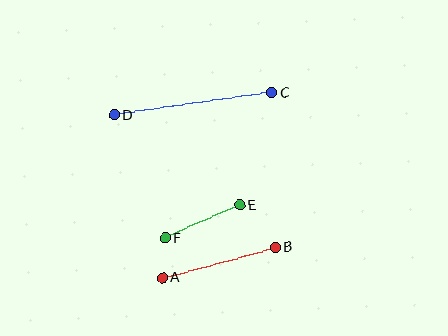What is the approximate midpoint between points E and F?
The midpoint is at approximately (202, 222) pixels.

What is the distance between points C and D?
The distance is approximately 159 pixels.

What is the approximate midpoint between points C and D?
The midpoint is at approximately (193, 104) pixels.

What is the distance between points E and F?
The distance is approximately 82 pixels.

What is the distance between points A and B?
The distance is approximately 117 pixels.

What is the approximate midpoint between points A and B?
The midpoint is at approximately (219, 263) pixels.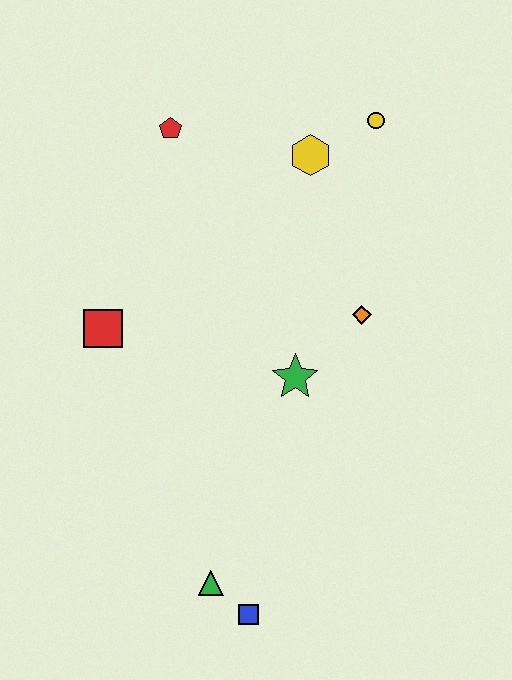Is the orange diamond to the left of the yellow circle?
Yes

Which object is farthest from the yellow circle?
The blue square is farthest from the yellow circle.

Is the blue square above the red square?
No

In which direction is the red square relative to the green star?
The red square is to the left of the green star.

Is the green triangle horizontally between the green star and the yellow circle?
No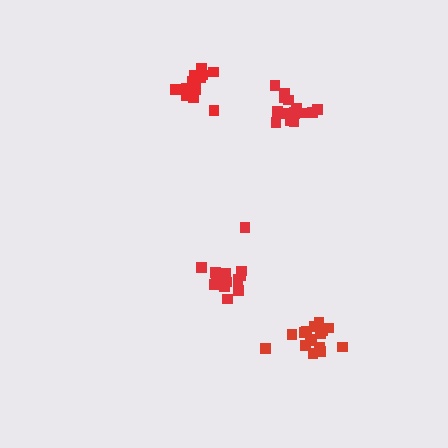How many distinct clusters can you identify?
There are 4 distinct clusters.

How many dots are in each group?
Group 1: 17 dots, Group 2: 18 dots, Group 3: 16 dots, Group 4: 13 dots (64 total).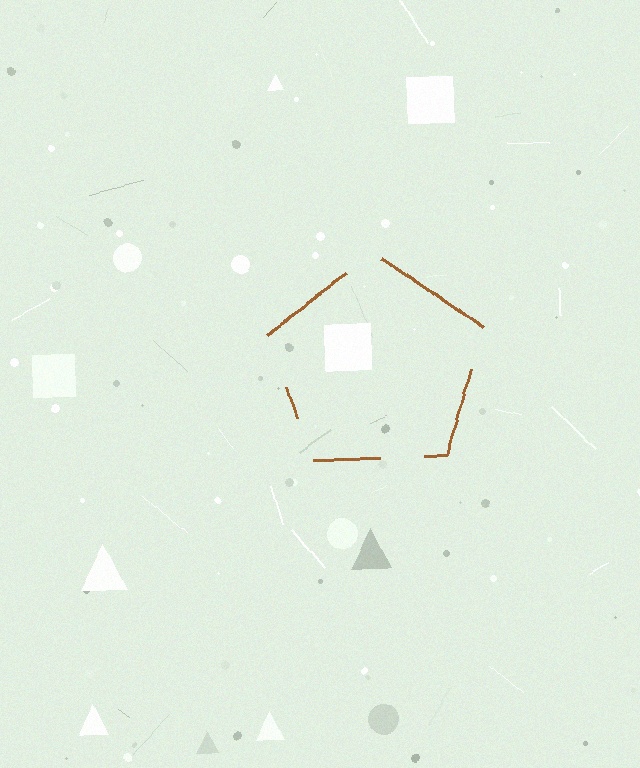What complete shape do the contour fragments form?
The contour fragments form a pentagon.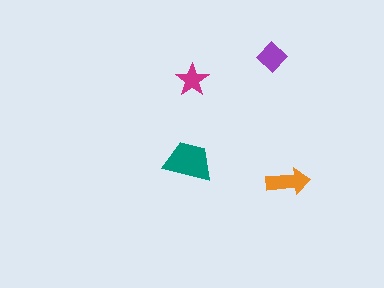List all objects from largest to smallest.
The teal trapezoid, the orange arrow, the purple diamond, the magenta star.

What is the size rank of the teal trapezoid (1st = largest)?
1st.